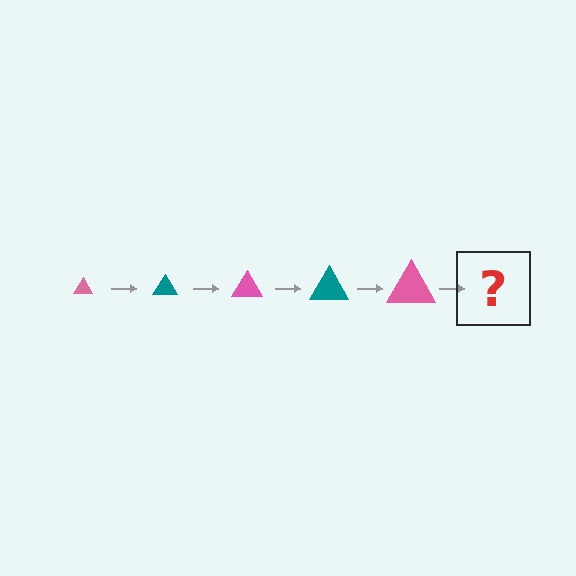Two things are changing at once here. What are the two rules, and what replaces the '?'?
The two rules are that the triangle grows larger each step and the color cycles through pink and teal. The '?' should be a teal triangle, larger than the previous one.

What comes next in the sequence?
The next element should be a teal triangle, larger than the previous one.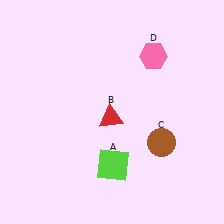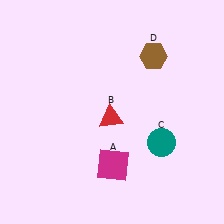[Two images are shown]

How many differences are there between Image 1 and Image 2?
There are 3 differences between the two images.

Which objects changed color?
A changed from lime to magenta. C changed from brown to teal. D changed from pink to brown.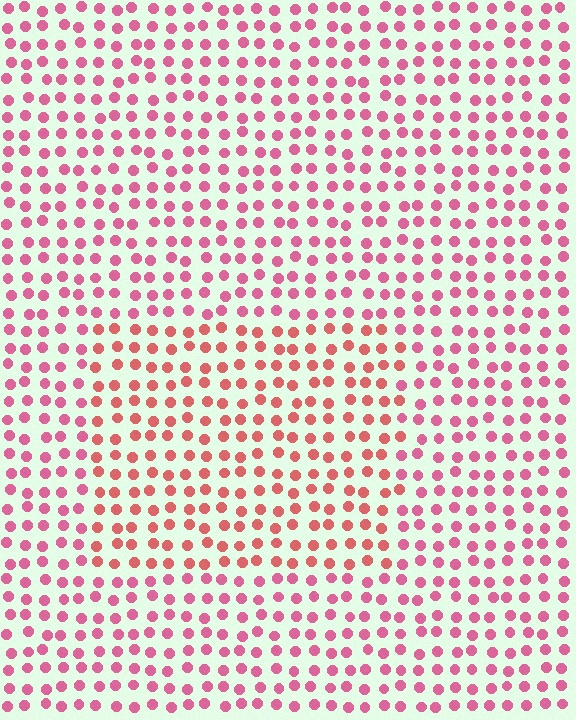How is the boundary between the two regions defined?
The boundary is defined purely by a slight shift in hue (about 25 degrees). Spacing, size, and orientation are identical on both sides.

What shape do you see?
I see a rectangle.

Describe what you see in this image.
The image is filled with small pink elements in a uniform arrangement. A rectangle-shaped region is visible where the elements are tinted to a slightly different hue, forming a subtle color boundary.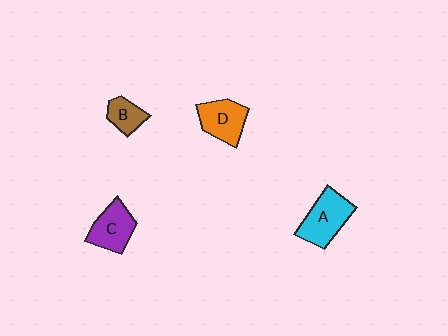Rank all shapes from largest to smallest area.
From largest to smallest: A (cyan), D (orange), C (purple), B (brown).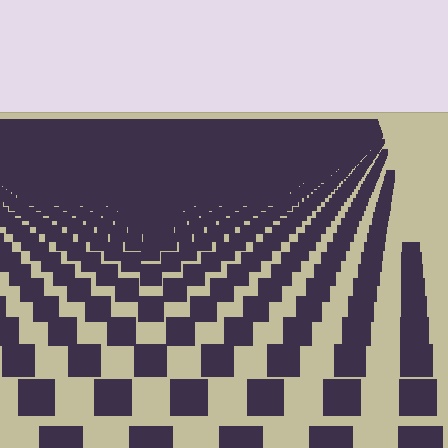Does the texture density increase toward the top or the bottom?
Density increases toward the top.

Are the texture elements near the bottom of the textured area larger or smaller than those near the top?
Larger. Near the bottom, elements are closer to the viewer and appear at a bigger on-screen size.